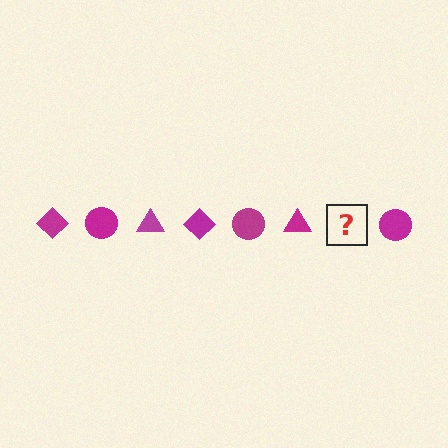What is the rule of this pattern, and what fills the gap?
The rule is that the pattern cycles through diamond, circle, triangle shapes in magenta. The gap should be filled with a magenta diamond.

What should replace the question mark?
The question mark should be replaced with a magenta diamond.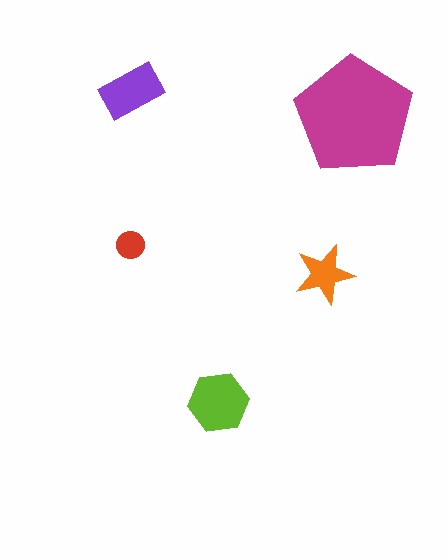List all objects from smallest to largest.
The red circle, the orange star, the purple rectangle, the lime hexagon, the magenta pentagon.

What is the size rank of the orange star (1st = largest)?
4th.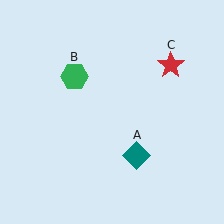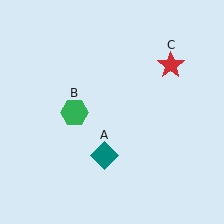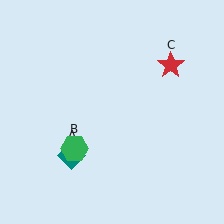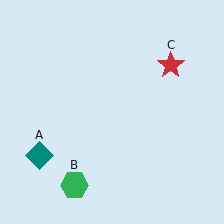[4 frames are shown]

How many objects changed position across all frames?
2 objects changed position: teal diamond (object A), green hexagon (object B).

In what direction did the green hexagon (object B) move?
The green hexagon (object B) moved down.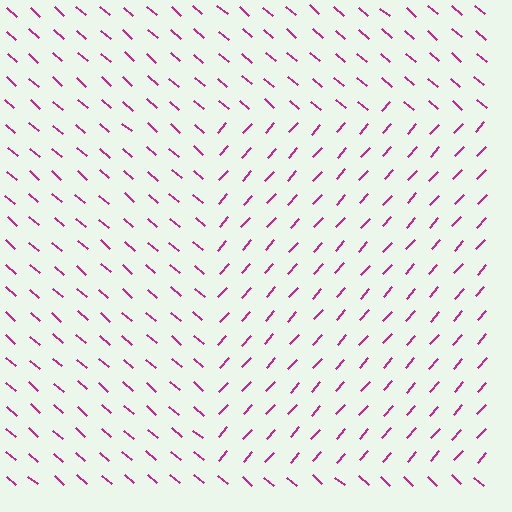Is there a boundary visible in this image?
Yes, there is a texture boundary formed by a change in line orientation.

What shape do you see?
I see a rectangle.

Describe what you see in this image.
The image is filled with small magenta line segments. A rectangle region in the image has lines oriented differently from the surrounding lines, creating a visible texture boundary.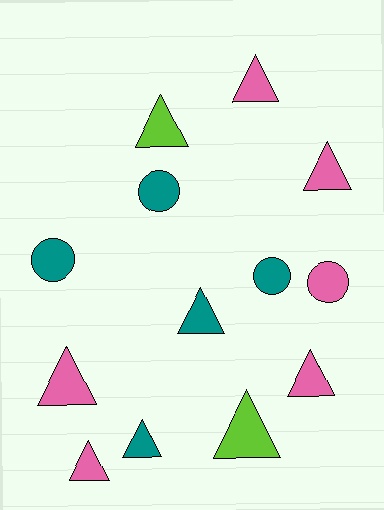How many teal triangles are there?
There are 2 teal triangles.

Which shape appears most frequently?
Triangle, with 9 objects.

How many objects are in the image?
There are 13 objects.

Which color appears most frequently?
Pink, with 6 objects.